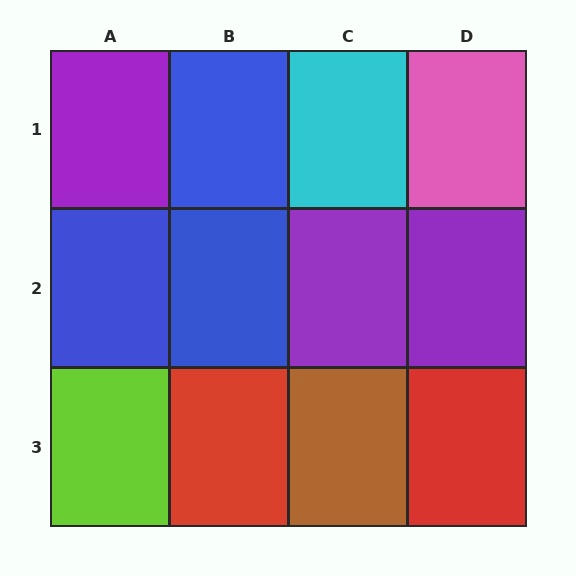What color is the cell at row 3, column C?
Brown.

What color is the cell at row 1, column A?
Purple.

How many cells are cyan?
1 cell is cyan.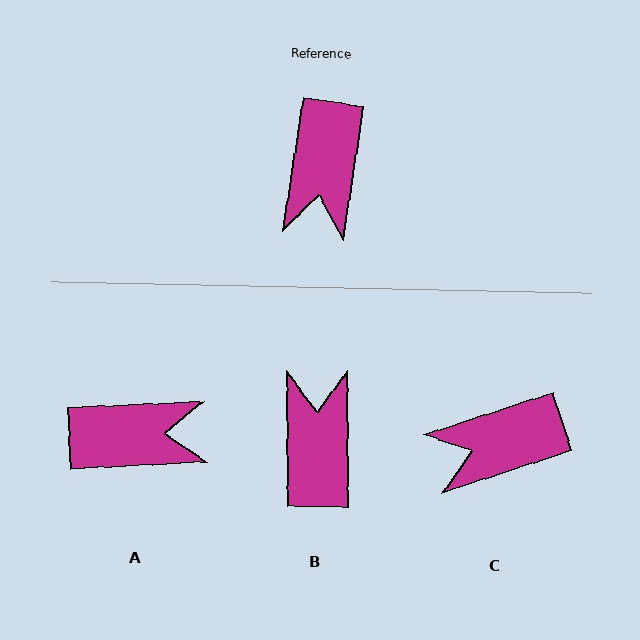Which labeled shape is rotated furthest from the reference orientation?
B, about 171 degrees away.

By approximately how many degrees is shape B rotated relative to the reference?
Approximately 171 degrees clockwise.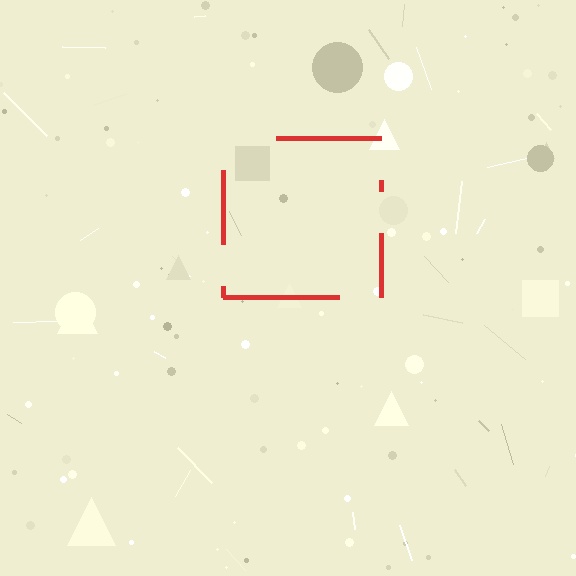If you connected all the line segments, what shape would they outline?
They would outline a square.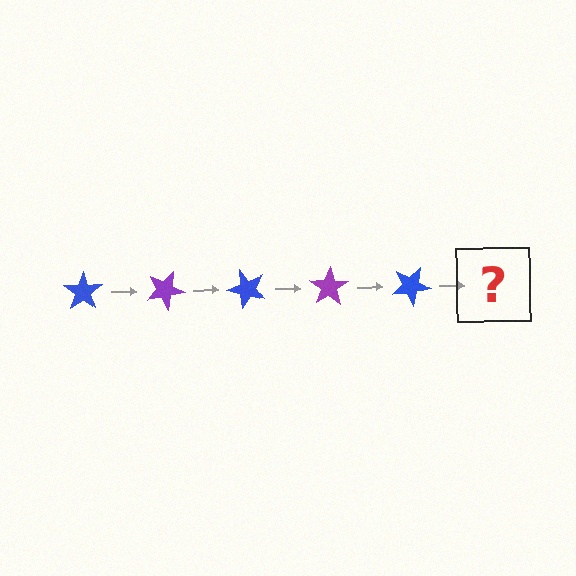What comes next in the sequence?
The next element should be a purple star, rotated 125 degrees from the start.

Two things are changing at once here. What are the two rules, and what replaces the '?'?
The two rules are that it rotates 25 degrees each step and the color cycles through blue and purple. The '?' should be a purple star, rotated 125 degrees from the start.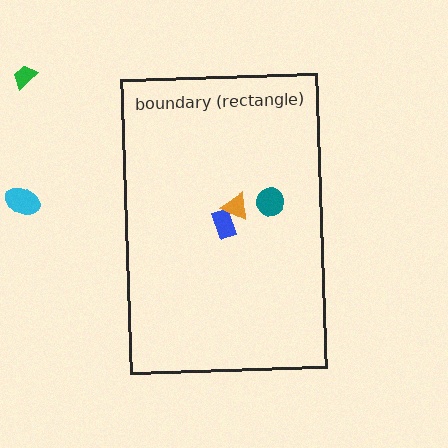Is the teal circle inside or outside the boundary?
Inside.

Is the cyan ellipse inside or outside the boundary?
Outside.